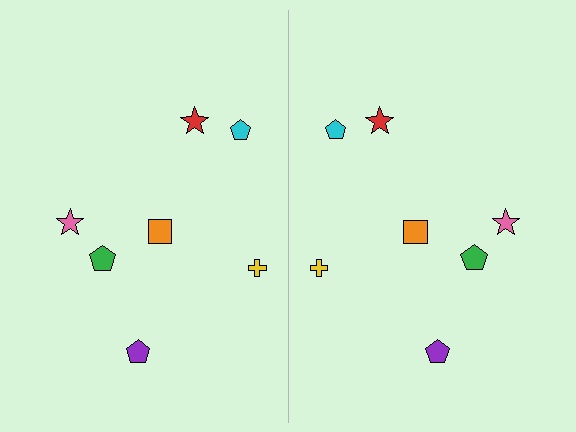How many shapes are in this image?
There are 14 shapes in this image.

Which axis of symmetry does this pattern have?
The pattern has a vertical axis of symmetry running through the center of the image.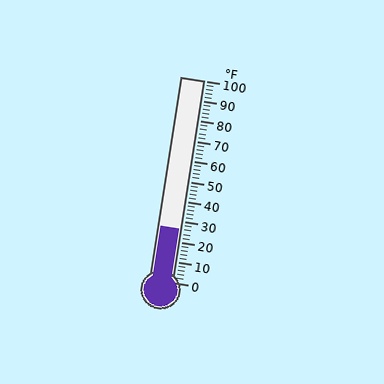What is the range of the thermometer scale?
The thermometer scale ranges from 0°F to 100°F.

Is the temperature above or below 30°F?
The temperature is below 30°F.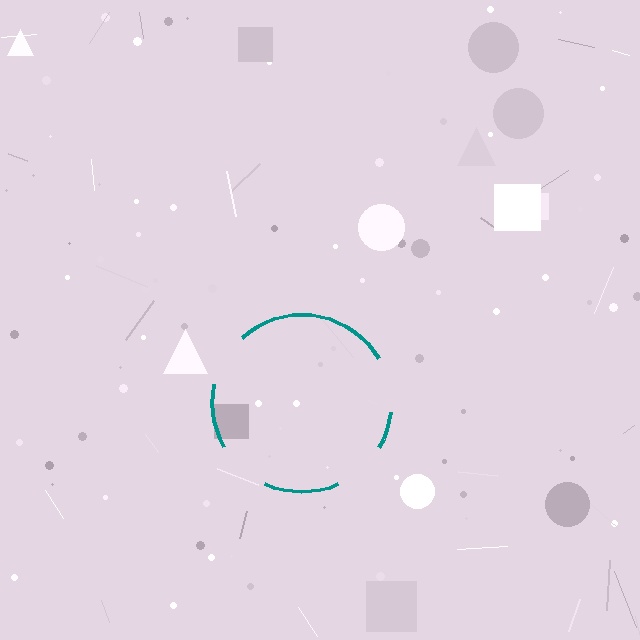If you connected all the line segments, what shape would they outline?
They would outline a circle.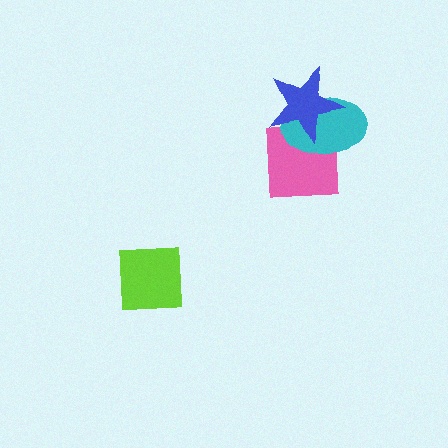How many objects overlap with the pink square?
2 objects overlap with the pink square.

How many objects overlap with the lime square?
0 objects overlap with the lime square.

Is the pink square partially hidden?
Yes, it is partially covered by another shape.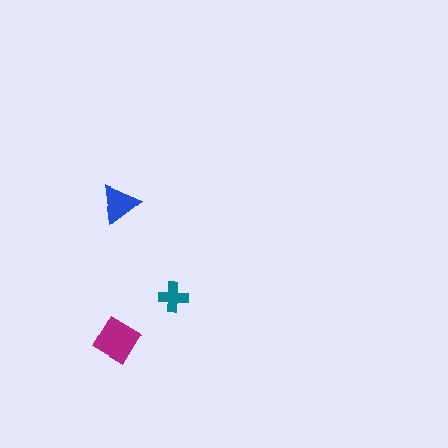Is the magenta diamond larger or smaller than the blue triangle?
Larger.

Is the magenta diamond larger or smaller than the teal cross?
Larger.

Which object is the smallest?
The teal cross.